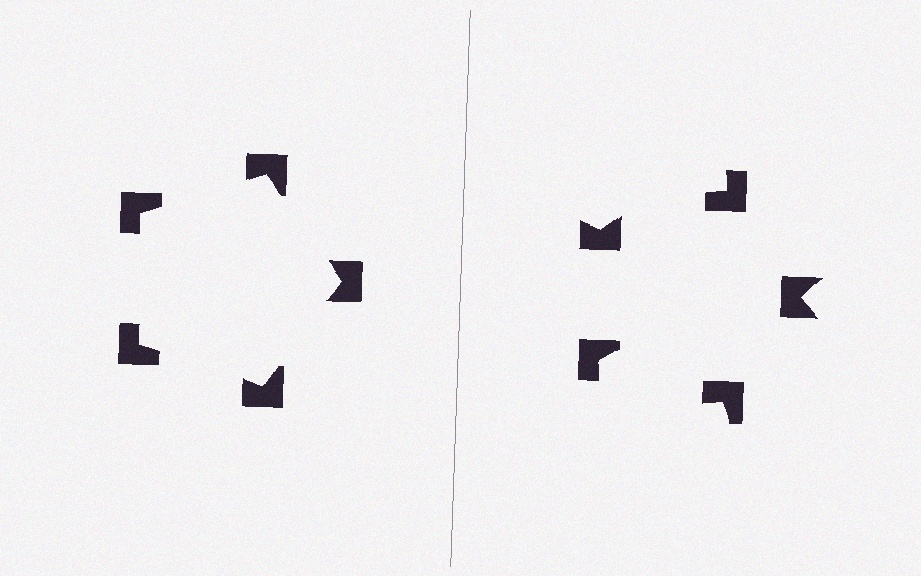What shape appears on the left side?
An illusory pentagon.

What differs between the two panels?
The notched squares are positioned identically on both sides; only the wedge orientations differ. On the left they align to a pentagon; on the right they are misaligned.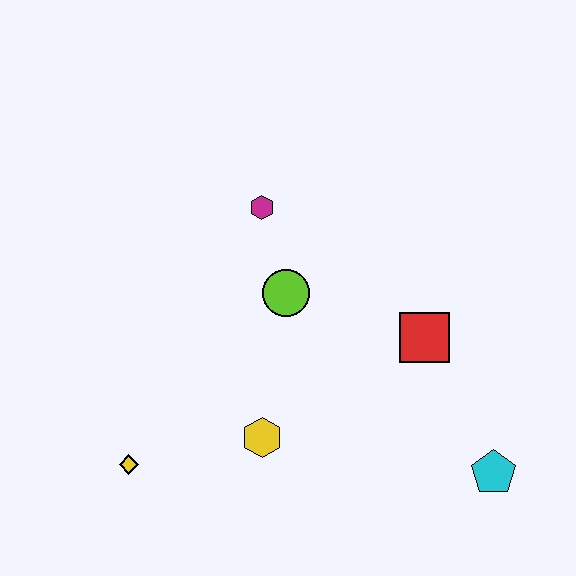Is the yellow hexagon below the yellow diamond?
No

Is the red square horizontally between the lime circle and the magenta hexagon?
No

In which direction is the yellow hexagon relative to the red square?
The yellow hexagon is to the left of the red square.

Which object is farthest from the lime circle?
The cyan pentagon is farthest from the lime circle.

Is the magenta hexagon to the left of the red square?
Yes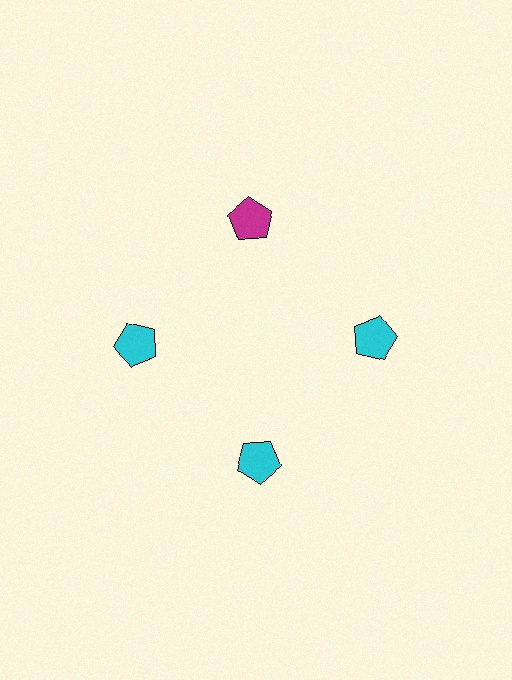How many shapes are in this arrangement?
There are 4 shapes arranged in a ring pattern.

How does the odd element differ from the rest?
It has a different color: magenta instead of cyan.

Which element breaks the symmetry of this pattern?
The magenta pentagon at roughly the 12 o'clock position breaks the symmetry. All other shapes are cyan pentagons.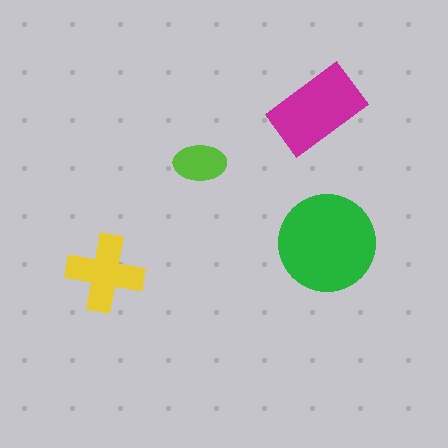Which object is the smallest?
The lime ellipse.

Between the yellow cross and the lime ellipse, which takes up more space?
The yellow cross.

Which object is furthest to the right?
The green circle is rightmost.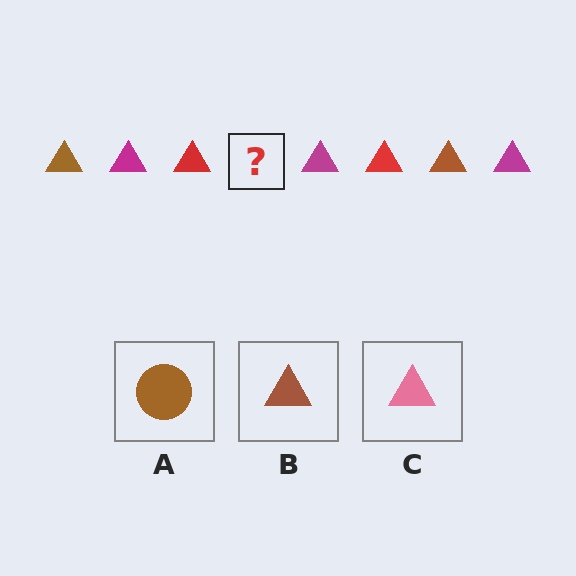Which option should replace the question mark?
Option B.